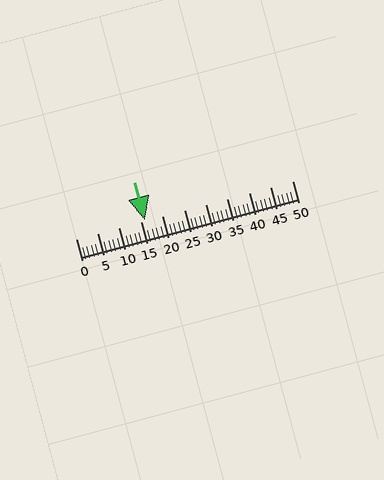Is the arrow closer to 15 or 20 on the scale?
The arrow is closer to 15.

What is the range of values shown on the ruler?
The ruler shows values from 0 to 50.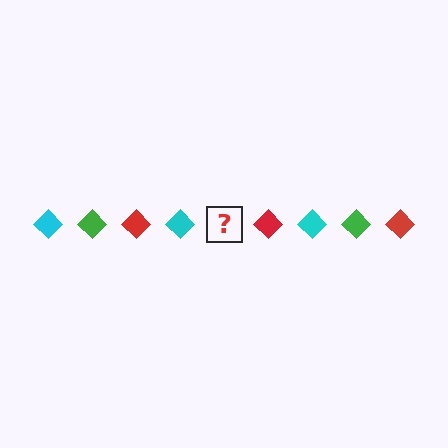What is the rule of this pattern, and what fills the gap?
The rule is that the pattern cycles through cyan, green, red diamonds. The gap should be filled with a green diamond.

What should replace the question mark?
The question mark should be replaced with a green diamond.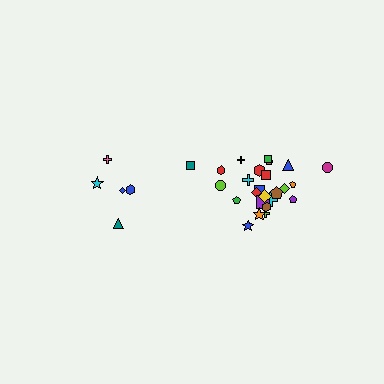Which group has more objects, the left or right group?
The right group.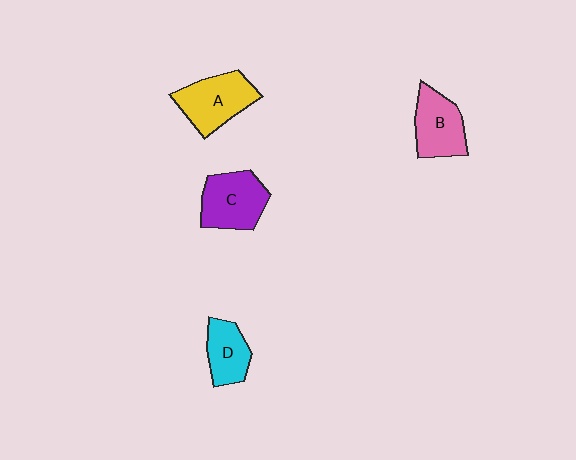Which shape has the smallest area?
Shape D (cyan).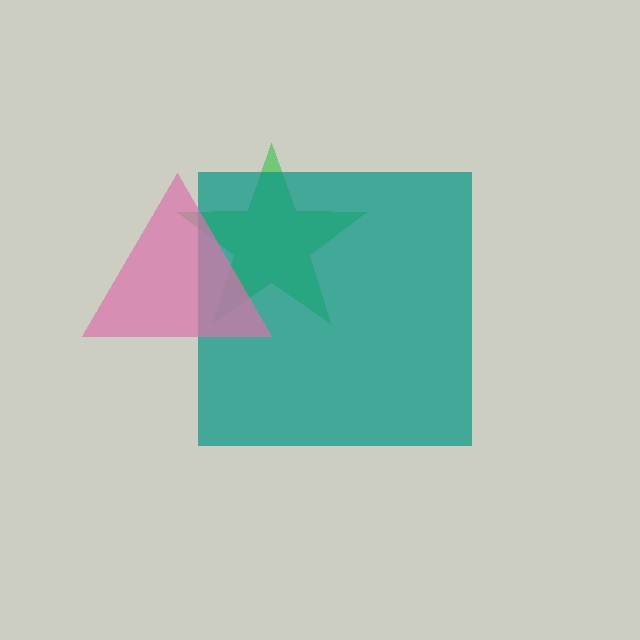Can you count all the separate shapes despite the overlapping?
Yes, there are 3 separate shapes.